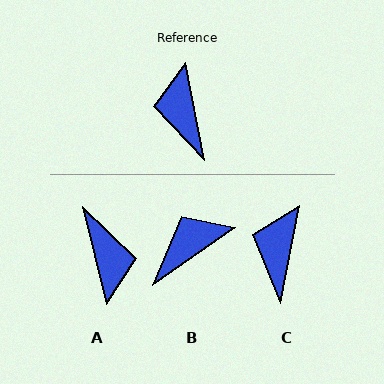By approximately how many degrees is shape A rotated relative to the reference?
Approximately 177 degrees clockwise.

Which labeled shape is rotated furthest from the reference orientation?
A, about 177 degrees away.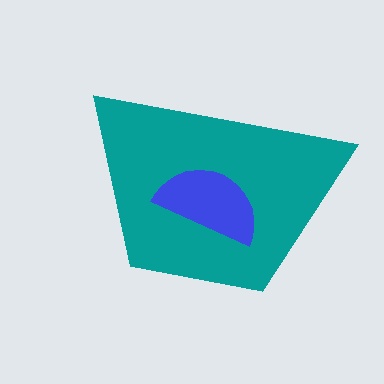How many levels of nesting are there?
2.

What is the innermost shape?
The blue semicircle.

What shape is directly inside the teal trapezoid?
The blue semicircle.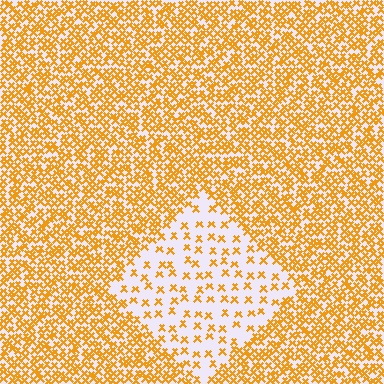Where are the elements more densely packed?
The elements are more densely packed outside the diamond boundary.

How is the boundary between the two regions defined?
The boundary is defined by a change in element density (approximately 3.0x ratio). All elements are the same color, size, and shape.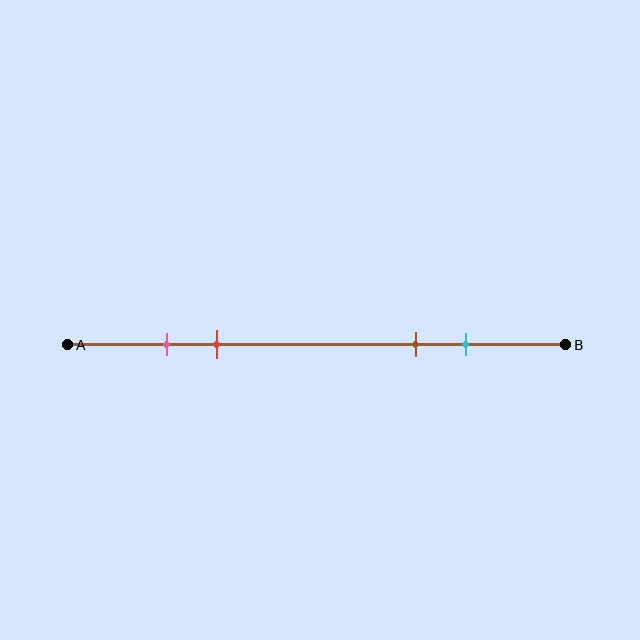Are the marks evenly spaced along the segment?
No, the marks are not evenly spaced.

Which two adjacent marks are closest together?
The pink and red marks are the closest adjacent pair.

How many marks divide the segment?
There are 4 marks dividing the segment.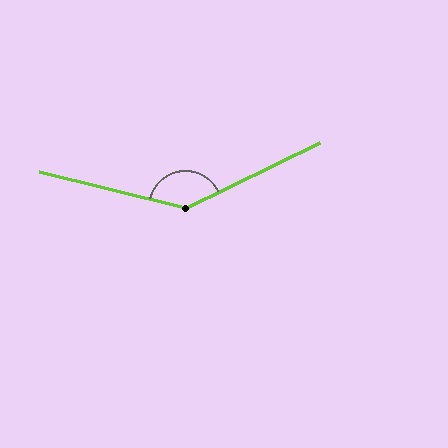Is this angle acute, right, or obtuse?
It is obtuse.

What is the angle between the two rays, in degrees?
Approximately 140 degrees.